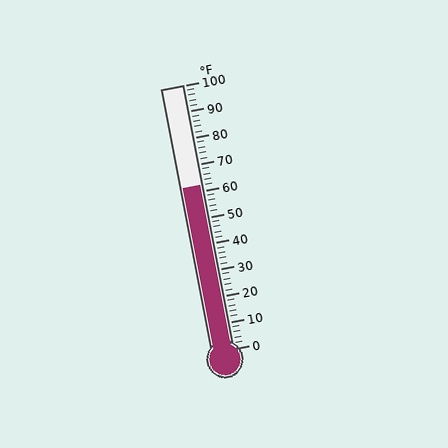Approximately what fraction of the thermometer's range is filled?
The thermometer is filled to approximately 60% of its range.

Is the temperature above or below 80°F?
The temperature is below 80°F.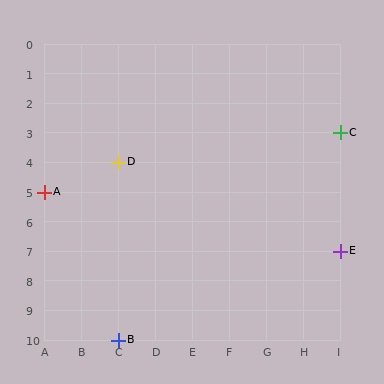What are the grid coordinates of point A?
Point A is at grid coordinates (A, 5).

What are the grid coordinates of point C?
Point C is at grid coordinates (I, 3).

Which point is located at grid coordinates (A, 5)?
Point A is at (A, 5).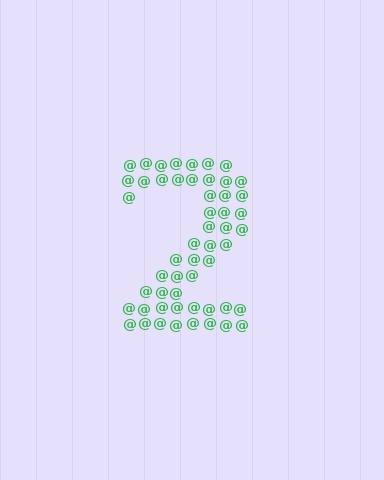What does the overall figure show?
The overall figure shows the digit 2.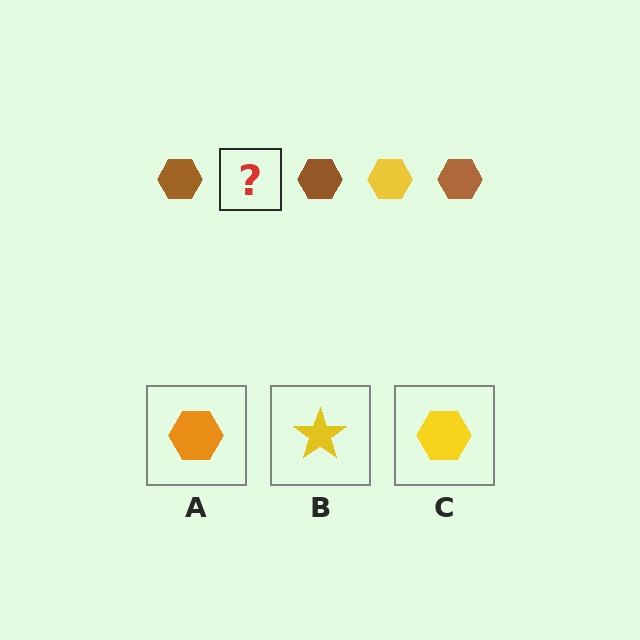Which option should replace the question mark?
Option C.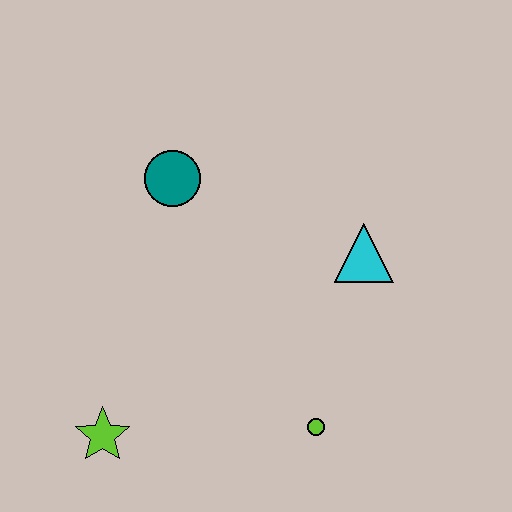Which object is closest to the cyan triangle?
The lime circle is closest to the cyan triangle.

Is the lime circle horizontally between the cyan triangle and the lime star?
Yes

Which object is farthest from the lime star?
The cyan triangle is farthest from the lime star.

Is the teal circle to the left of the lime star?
No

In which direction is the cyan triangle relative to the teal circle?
The cyan triangle is to the right of the teal circle.